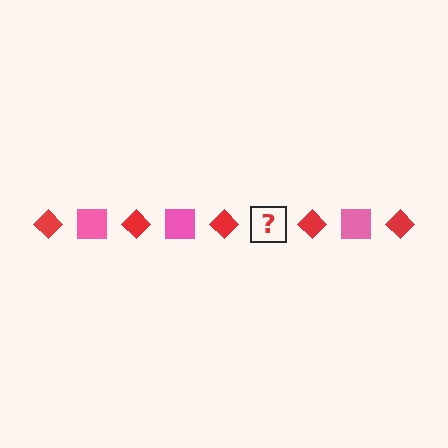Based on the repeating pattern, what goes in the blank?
The blank should be a pink square.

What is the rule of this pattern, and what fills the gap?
The rule is that the pattern alternates between red diamond and pink square. The gap should be filled with a pink square.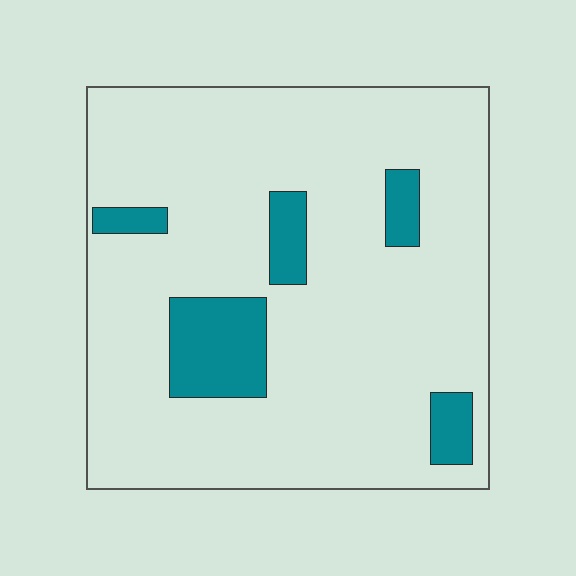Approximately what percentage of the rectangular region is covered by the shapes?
Approximately 15%.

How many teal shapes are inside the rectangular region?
5.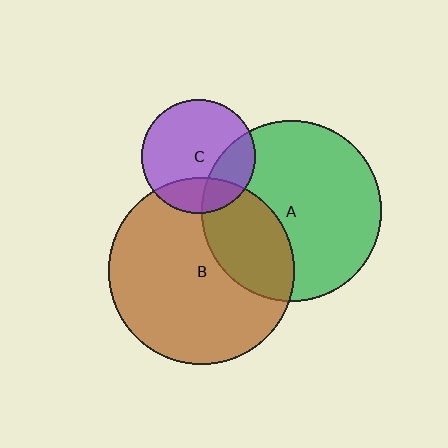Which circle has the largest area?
Circle B (brown).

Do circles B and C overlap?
Yes.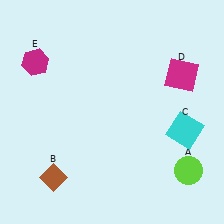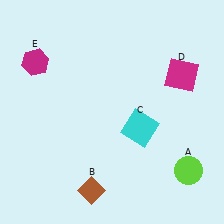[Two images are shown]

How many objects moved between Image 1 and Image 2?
2 objects moved between the two images.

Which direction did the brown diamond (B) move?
The brown diamond (B) moved right.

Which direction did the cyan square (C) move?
The cyan square (C) moved left.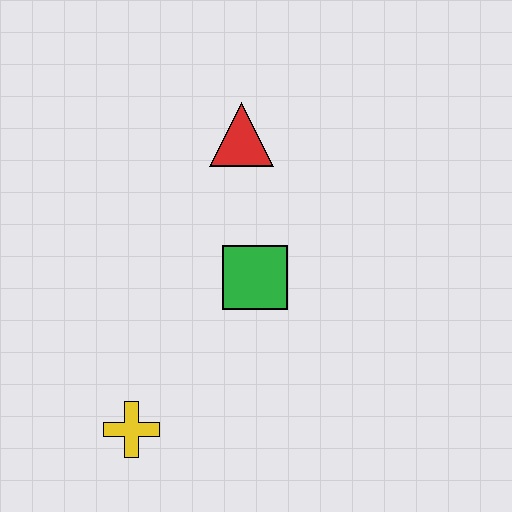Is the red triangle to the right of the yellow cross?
Yes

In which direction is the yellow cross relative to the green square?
The yellow cross is below the green square.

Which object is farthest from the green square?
The yellow cross is farthest from the green square.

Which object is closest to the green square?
The red triangle is closest to the green square.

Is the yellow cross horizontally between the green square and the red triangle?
No